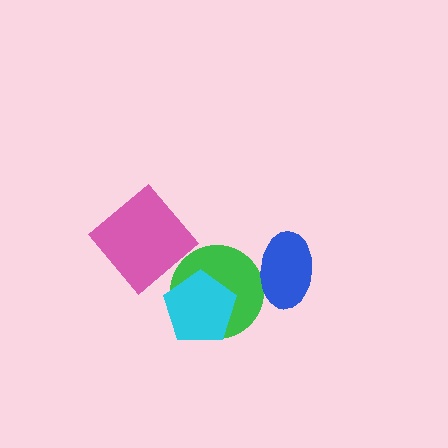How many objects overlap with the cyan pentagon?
1 object overlaps with the cyan pentagon.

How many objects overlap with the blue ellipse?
1 object overlaps with the blue ellipse.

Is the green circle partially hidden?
Yes, it is partially covered by another shape.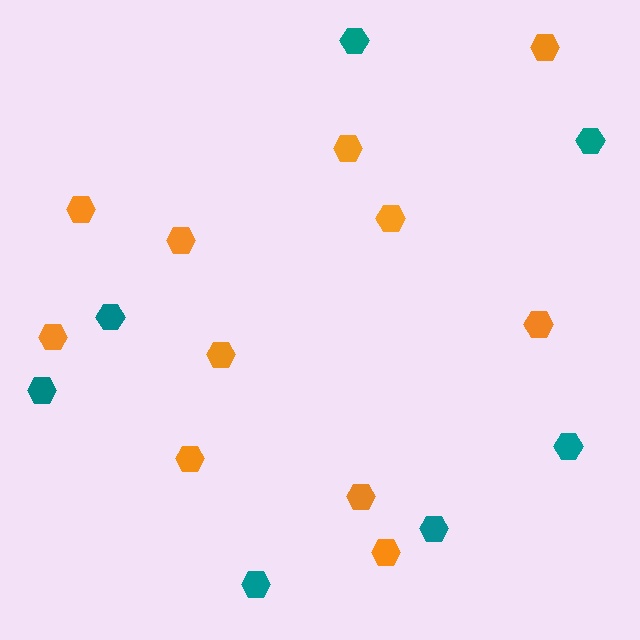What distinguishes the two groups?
There are 2 groups: one group of orange hexagons (11) and one group of teal hexagons (7).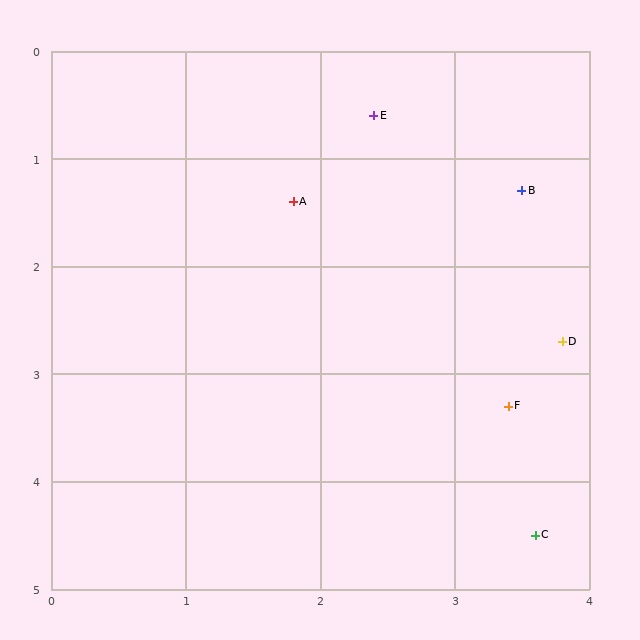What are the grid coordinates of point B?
Point B is at approximately (3.5, 1.3).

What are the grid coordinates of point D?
Point D is at approximately (3.8, 2.7).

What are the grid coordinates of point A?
Point A is at approximately (1.8, 1.4).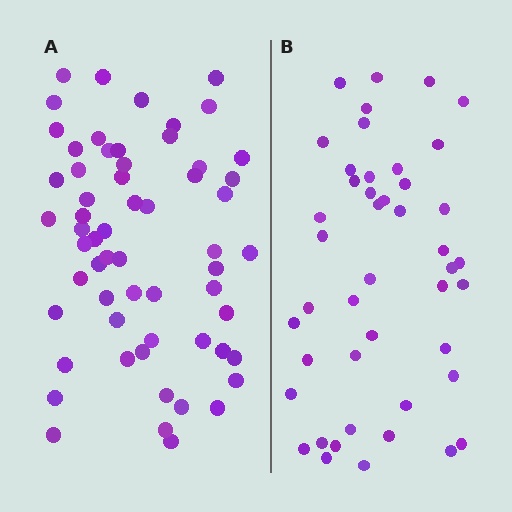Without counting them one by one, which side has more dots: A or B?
Region A (the left region) has more dots.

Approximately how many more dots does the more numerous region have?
Region A has approximately 15 more dots than region B.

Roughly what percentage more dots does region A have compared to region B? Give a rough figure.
About 35% more.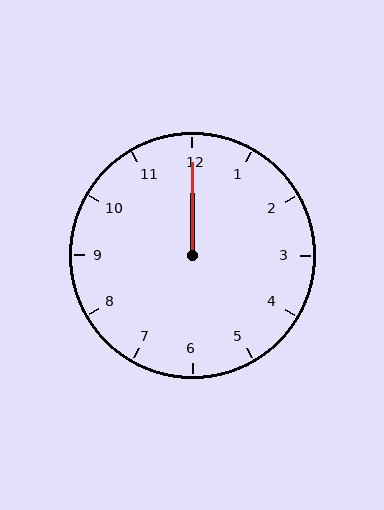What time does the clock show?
12:00.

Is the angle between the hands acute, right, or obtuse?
It is acute.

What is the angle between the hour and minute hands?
Approximately 0 degrees.